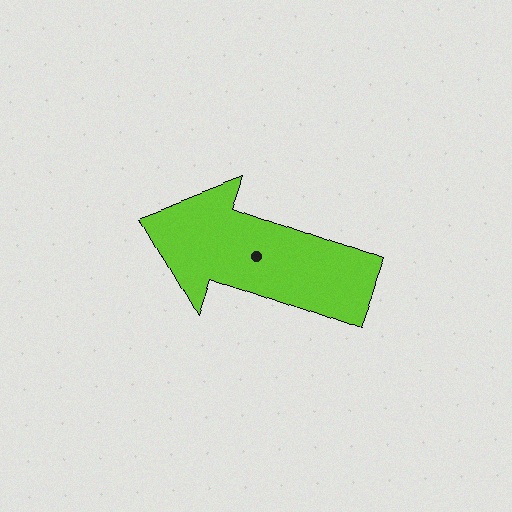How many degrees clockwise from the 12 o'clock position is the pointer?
Approximately 290 degrees.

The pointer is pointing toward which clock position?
Roughly 10 o'clock.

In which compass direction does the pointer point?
West.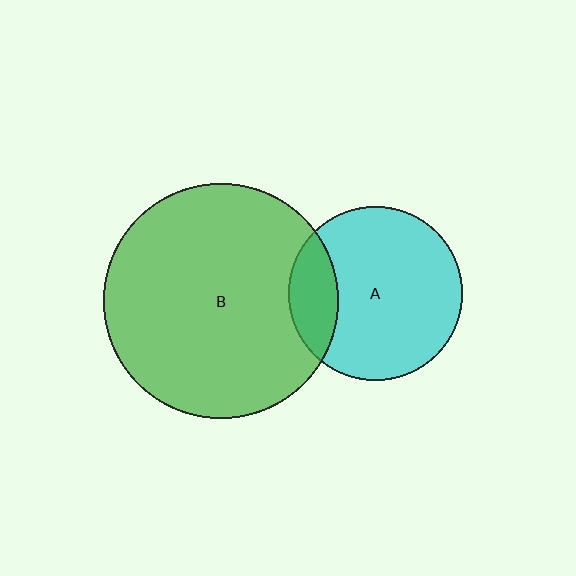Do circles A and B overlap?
Yes.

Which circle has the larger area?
Circle B (green).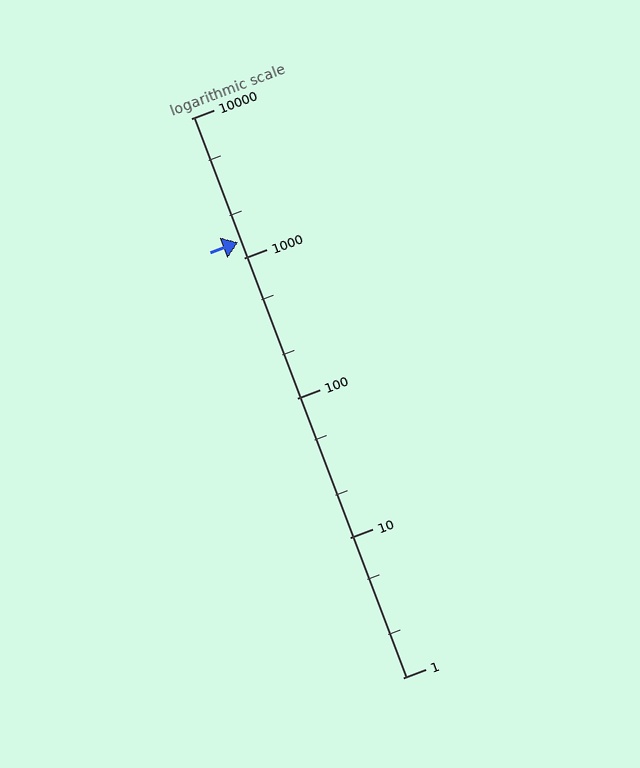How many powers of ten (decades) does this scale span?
The scale spans 4 decades, from 1 to 10000.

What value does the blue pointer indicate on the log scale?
The pointer indicates approximately 1300.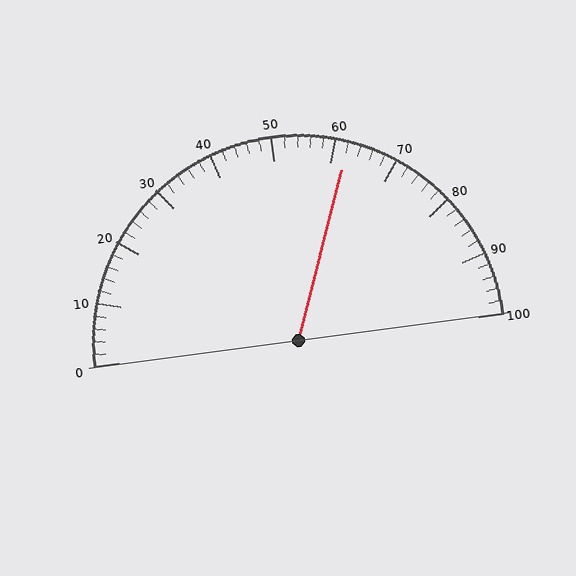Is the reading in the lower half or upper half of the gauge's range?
The reading is in the upper half of the range (0 to 100).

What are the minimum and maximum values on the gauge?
The gauge ranges from 0 to 100.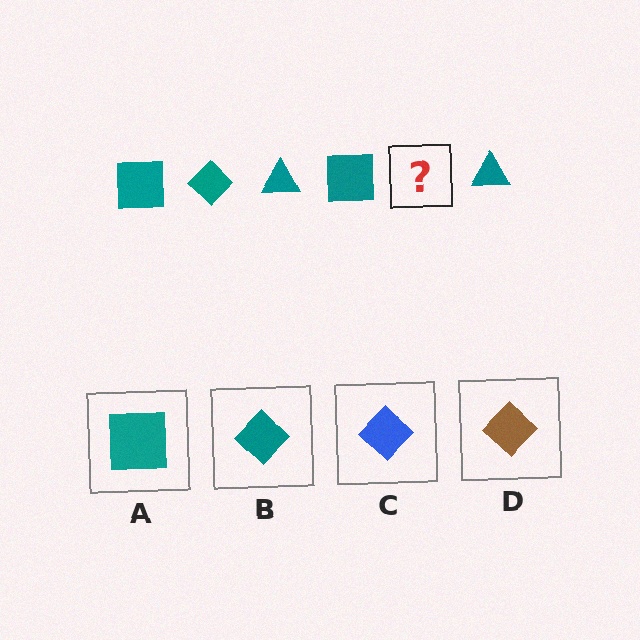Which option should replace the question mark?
Option B.